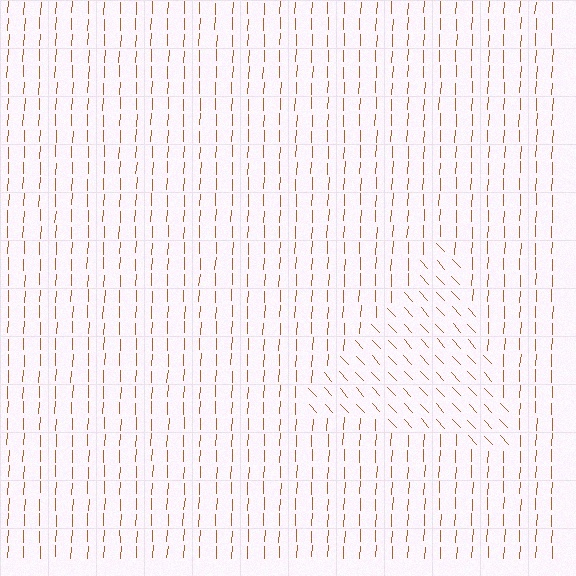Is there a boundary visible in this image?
Yes, there is a texture boundary formed by a change in line orientation.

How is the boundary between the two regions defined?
The boundary is defined purely by a change in line orientation (approximately 45 degrees difference). All lines are the same color and thickness.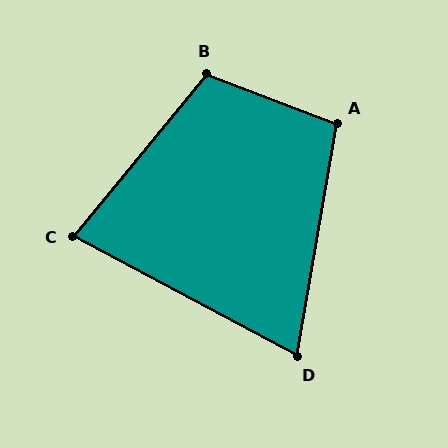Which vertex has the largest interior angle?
B, at approximately 108 degrees.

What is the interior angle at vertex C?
Approximately 79 degrees (acute).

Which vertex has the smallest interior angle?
D, at approximately 72 degrees.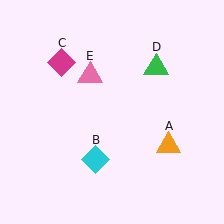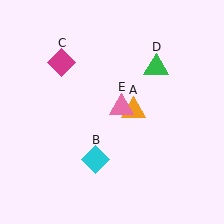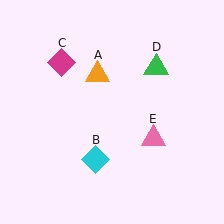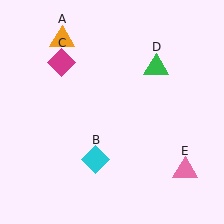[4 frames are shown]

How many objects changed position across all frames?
2 objects changed position: orange triangle (object A), pink triangle (object E).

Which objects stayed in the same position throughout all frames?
Cyan diamond (object B) and magenta diamond (object C) and green triangle (object D) remained stationary.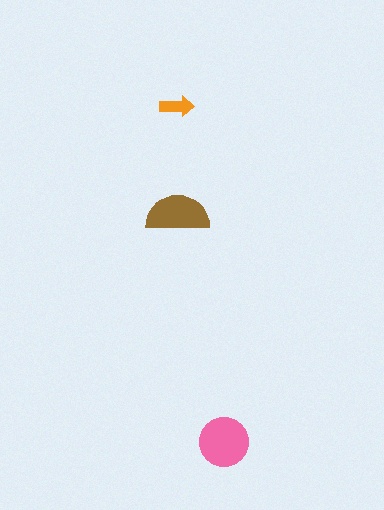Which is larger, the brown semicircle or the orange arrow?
The brown semicircle.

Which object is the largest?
The pink circle.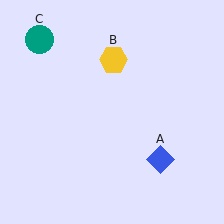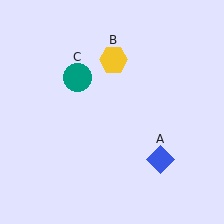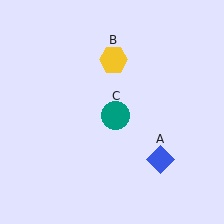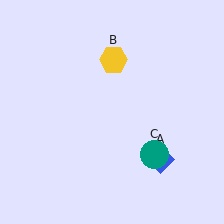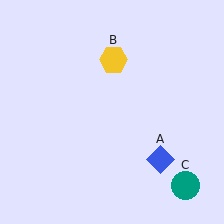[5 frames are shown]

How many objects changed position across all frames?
1 object changed position: teal circle (object C).